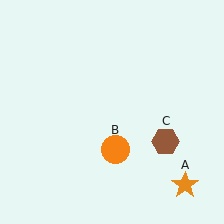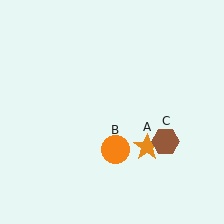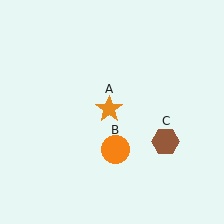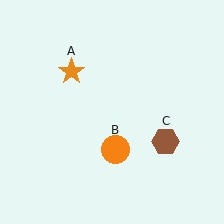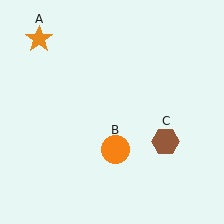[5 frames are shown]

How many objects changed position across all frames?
1 object changed position: orange star (object A).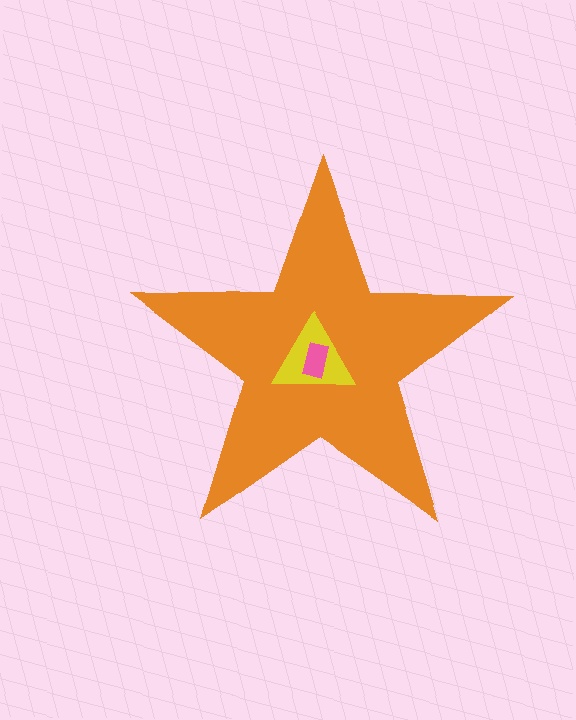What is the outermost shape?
The orange star.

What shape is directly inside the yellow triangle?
The pink rectangle.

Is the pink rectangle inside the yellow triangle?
Yes.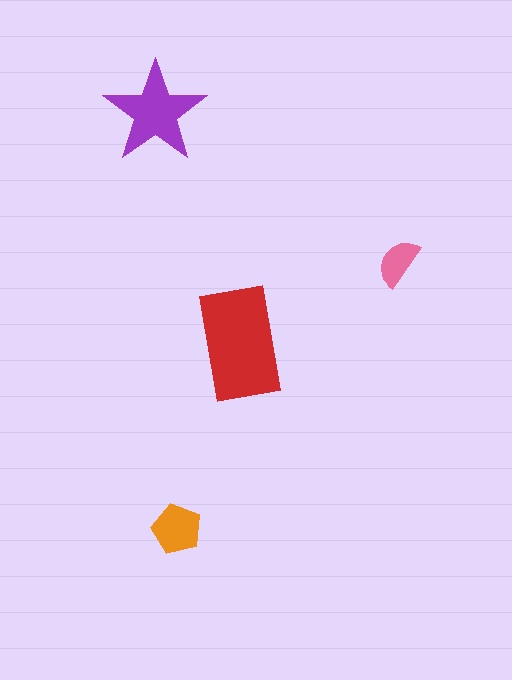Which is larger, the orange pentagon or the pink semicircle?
The orange pentagon.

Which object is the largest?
The red rectangle.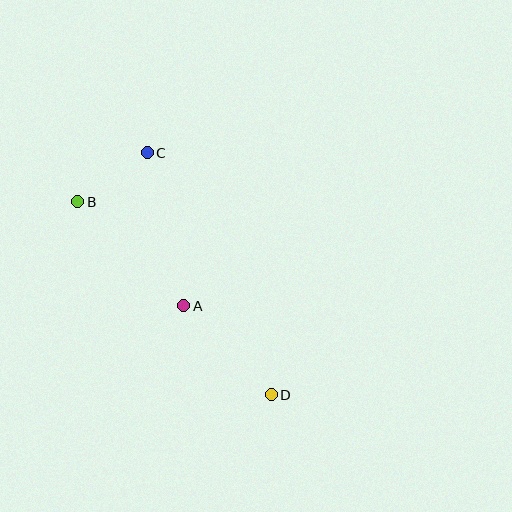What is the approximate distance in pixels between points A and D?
The distance between A and D is approximately 125 pixels.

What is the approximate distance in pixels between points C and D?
The distance between C and D is approximately 272 pixels.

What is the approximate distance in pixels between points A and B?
The distance between A and B is approximately 148 pixels.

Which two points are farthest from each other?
Points B and D are farthest from each other.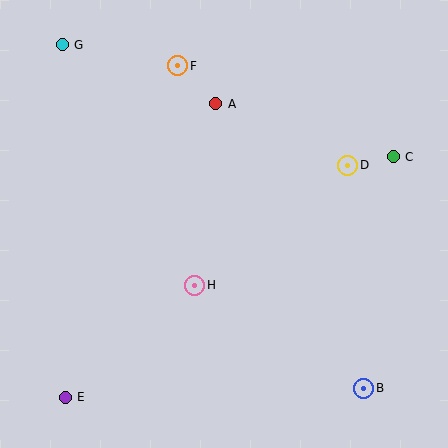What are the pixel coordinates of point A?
Point A is at (216, 104).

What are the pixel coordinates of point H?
Point H is at (195, 285).